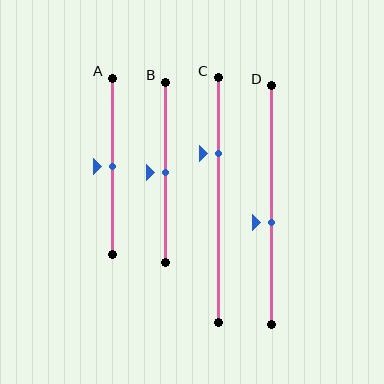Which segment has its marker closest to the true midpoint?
Segment A has its marker closest to the true midpoint.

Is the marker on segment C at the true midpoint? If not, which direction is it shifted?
No, the marker on segment C is shifted upward by about 19% of the segment length.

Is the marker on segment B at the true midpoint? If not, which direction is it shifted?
Yes, the marker on segment B is at the true midpoint.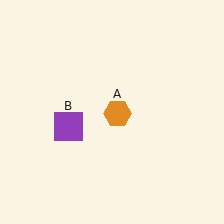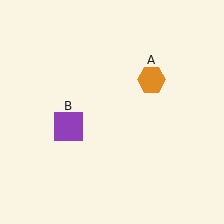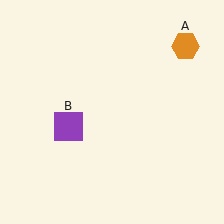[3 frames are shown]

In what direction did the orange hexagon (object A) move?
The orange hexagon (object A) moved up and to the right.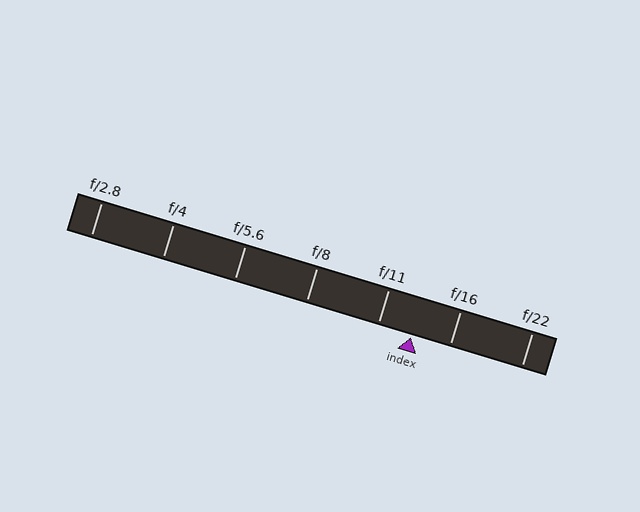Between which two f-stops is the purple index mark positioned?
The index mark is between f/11 and f/16.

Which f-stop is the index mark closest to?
The index mark is closest to f/11.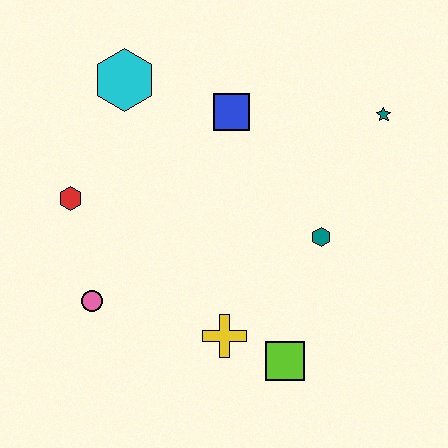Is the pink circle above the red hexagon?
No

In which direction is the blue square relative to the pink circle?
The blue square is above the pink circle.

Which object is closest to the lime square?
The yellow cross is closest to the lime square.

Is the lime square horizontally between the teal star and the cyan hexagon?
Yes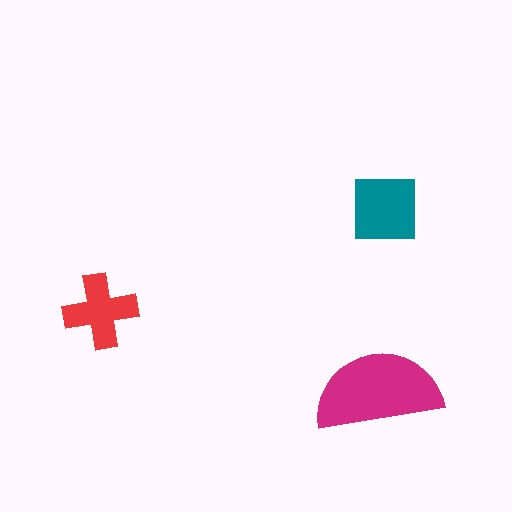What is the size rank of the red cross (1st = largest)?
3rd.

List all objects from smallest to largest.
The red cross, the teal square, the magenta semicircle.